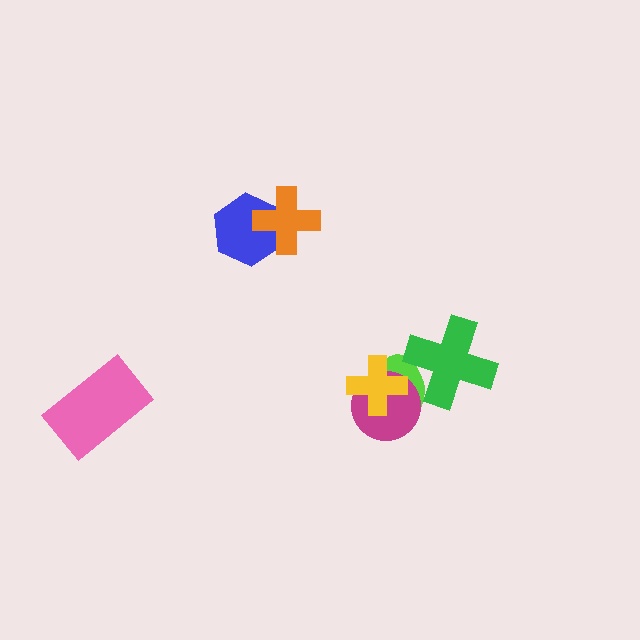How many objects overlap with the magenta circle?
2 objects overlap with the magenta circle.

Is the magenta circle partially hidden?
Yes, it is partially covered by another shape.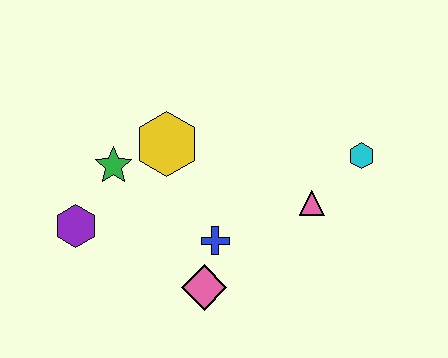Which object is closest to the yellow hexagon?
The green star is closest to the yellow hexagon.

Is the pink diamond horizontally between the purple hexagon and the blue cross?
Yes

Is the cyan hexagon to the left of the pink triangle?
No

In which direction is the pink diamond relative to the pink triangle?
The pink diamond is to the left of the pink triangle.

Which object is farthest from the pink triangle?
The purple hexagon is farthest from the pink triangle.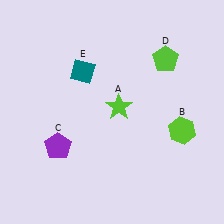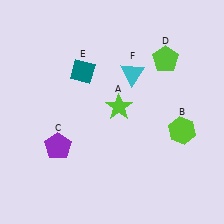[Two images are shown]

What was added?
A cyan triangle (F) was added in Image 2.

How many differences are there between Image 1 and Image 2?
There is 1 difference between the two images.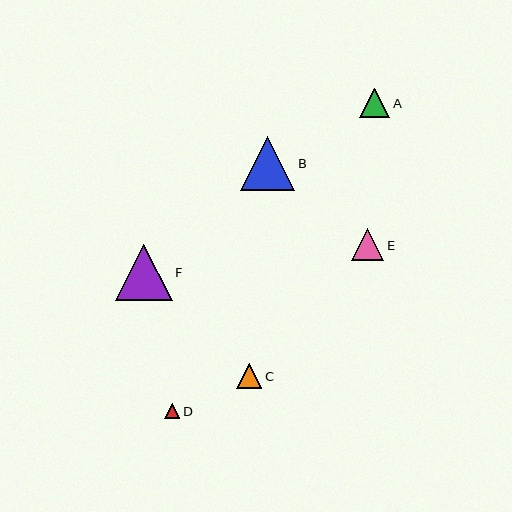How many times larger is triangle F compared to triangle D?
Triangle F is approximately 3.8 times the size of triangle D.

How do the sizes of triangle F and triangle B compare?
Triangle F and triangle B are approximately the same size.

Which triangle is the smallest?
Triangle D is the smallest with a size of approximately 15 pixels.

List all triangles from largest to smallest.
From largest to smallest: F, B, E, A, C, D.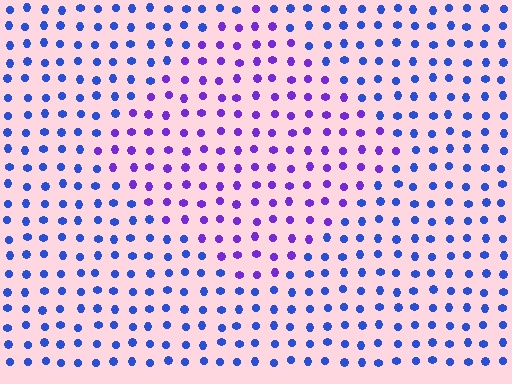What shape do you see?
I see a diamond.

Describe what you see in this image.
The image is filled with small blue elements in a uniform arrangement. A diamond-shaped region is visible where the elements are tinted to a slightly different hue, forming a subtle color boundary.